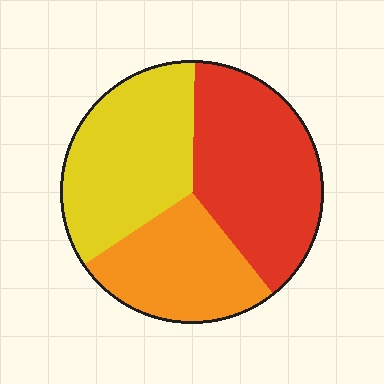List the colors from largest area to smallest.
From largest to smallest: red, yellow, orange.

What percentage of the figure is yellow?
Yellow covers 35% of the figure.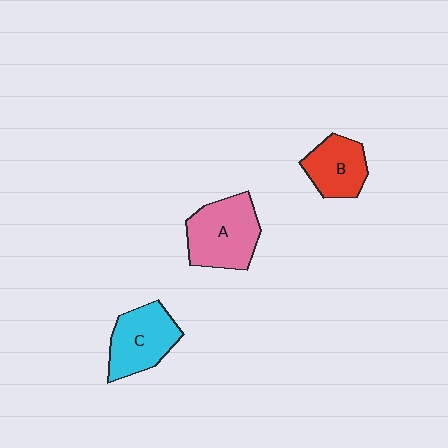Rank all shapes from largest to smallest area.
From largest to smallest: A (pink), C (cyan), B (red).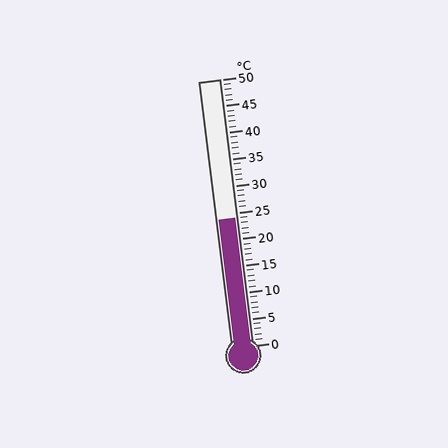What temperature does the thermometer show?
The thermometer shows approximately 24°C.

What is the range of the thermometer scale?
The thermometer scale ranges from 0°C to 50°C.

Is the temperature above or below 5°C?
The temperature is above 5°C.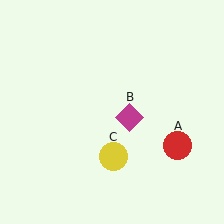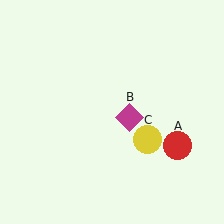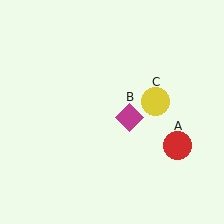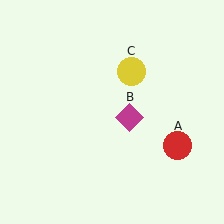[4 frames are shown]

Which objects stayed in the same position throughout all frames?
Red circle (object A) and magenta diamond (object B) remained stationary.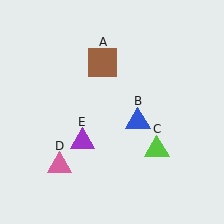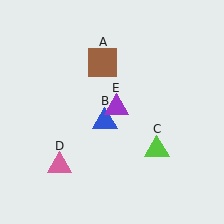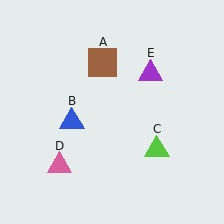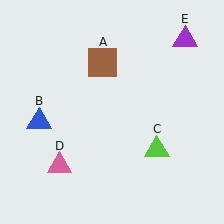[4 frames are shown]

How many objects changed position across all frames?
2 objects changed position: blue triangle (object B), purple triangle (object E).